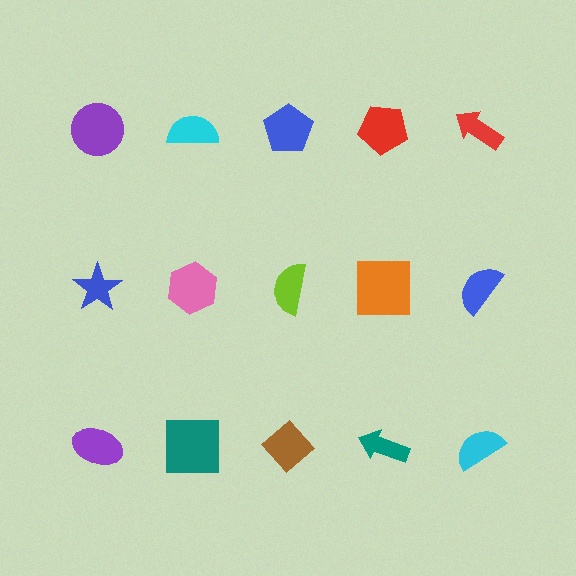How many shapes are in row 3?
5 shapes.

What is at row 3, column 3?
A brown diamond.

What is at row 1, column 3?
A blue pentagon.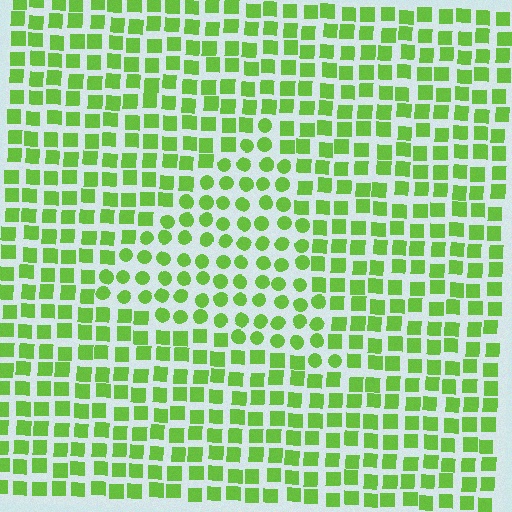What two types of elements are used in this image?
The image uses circles inside the triangle region and squares outside it.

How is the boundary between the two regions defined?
The boundary is defined by a change in element shape: circles inside vs. squares outside. All elements share the same color and spacing.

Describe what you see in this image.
The image is filled with small lime elements arranged in a uniform grid. A triangle-shaped region contains circles, while the surrounding area contains squares. The boundary is defined purely by the change in element shape.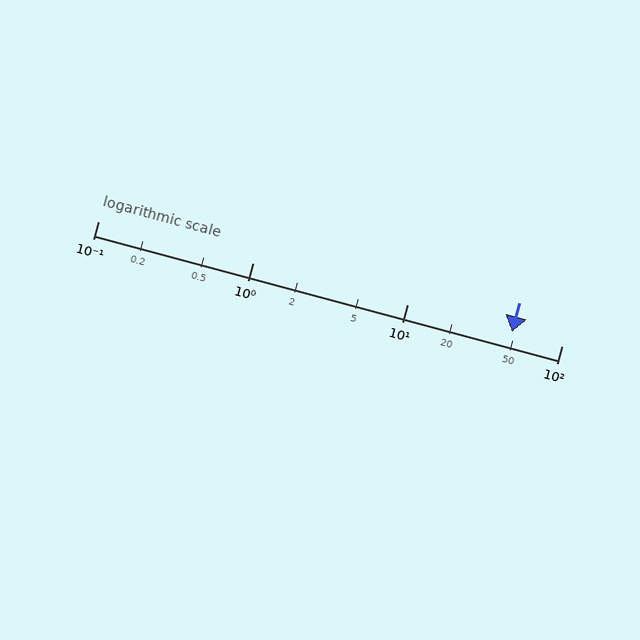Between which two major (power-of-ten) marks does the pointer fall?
The pointer is between 10 and 100.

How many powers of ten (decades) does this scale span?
The scale spans 3 decades, from 0.1 to 100.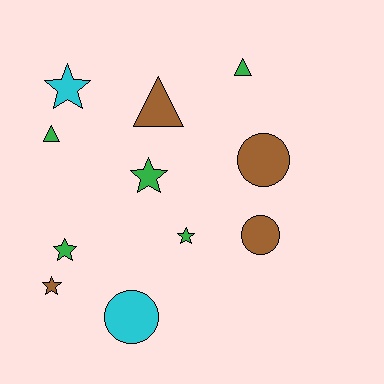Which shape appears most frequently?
Star, with 5 objects.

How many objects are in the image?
There are 11 objects.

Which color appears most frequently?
Green, with 5 objects.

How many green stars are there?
There are 3 green stars.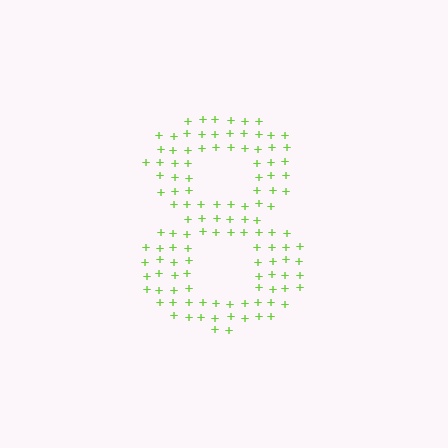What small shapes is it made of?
It is made of small plus signs.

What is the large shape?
The large shape is the digit 8.